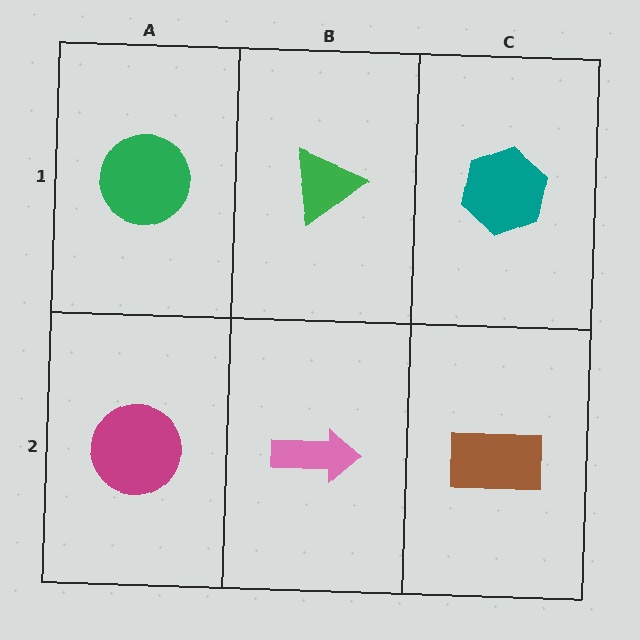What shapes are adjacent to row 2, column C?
A teal hexagon (row 1, column C), a pink arrow (row 2, column B).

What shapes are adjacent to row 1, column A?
A magenta circle (row 2, column A), a green triangle (row 1, column B).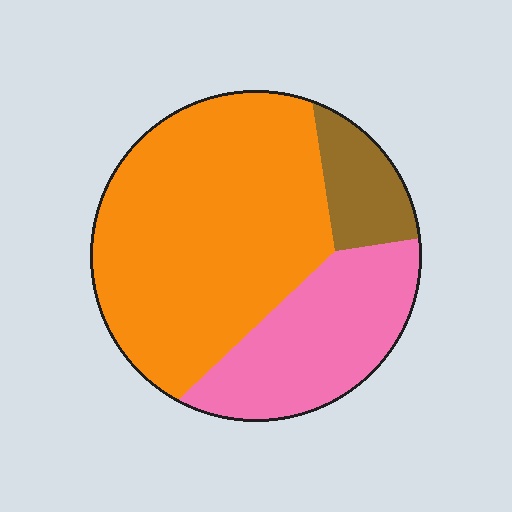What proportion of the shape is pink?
Pink covers about 30% of the shape.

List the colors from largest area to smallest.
From largest to smallest: orange, pink, brown.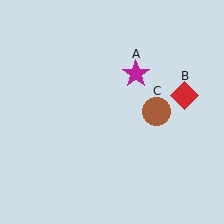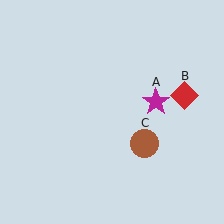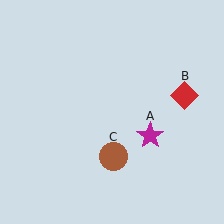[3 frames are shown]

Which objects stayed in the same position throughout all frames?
Red diamond (object B) remained stationary.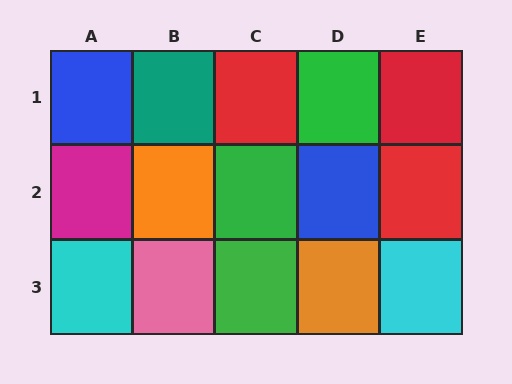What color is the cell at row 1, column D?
Green.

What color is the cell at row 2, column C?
Green.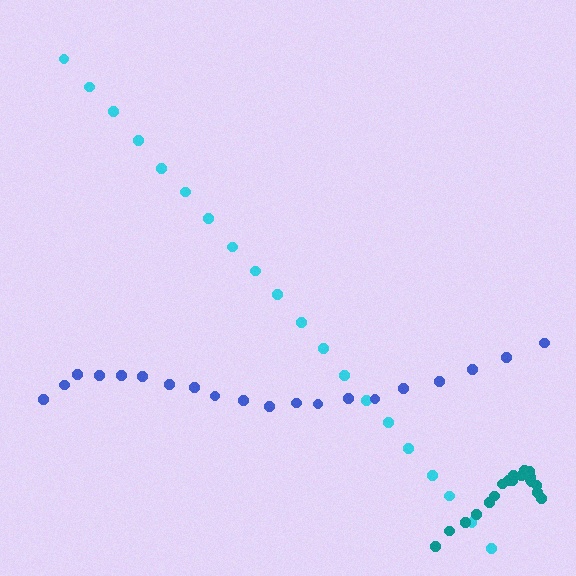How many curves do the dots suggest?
There are 3 distinct paths.